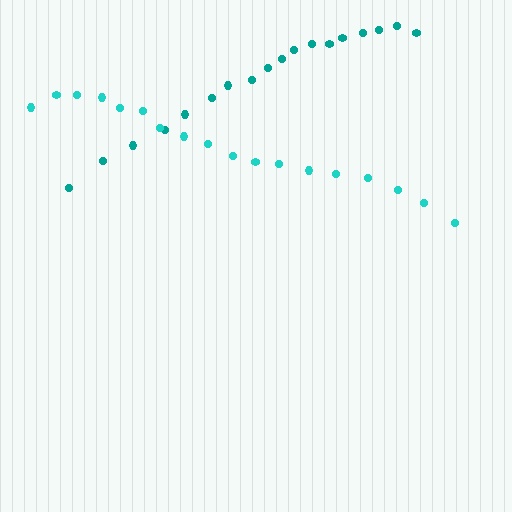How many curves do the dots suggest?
There are 2 distinct paths.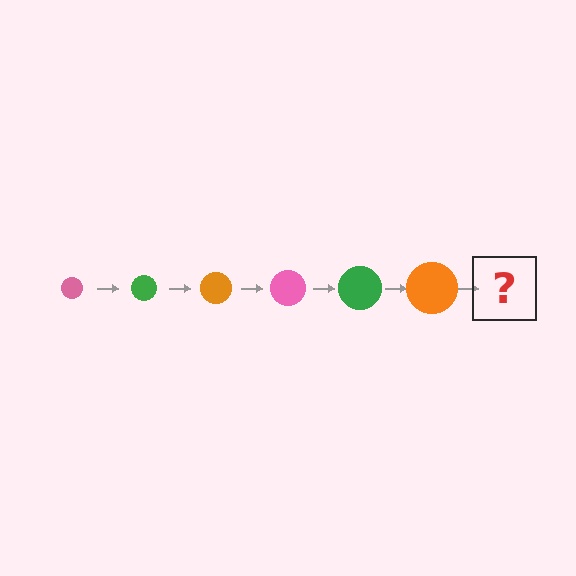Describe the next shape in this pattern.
It should be a pink circle, larger than the previous one.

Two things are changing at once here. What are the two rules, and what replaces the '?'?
The two rules are that the circle grows larger each step and the color cycles through pink, green, and orange. The '?' should be a pink circle, larger than the previous one.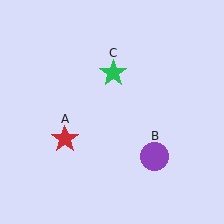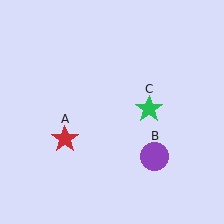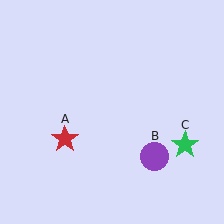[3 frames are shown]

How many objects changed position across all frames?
1 object changed position: green star (object C).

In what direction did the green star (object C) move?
The green star (object C) moved down and to the right.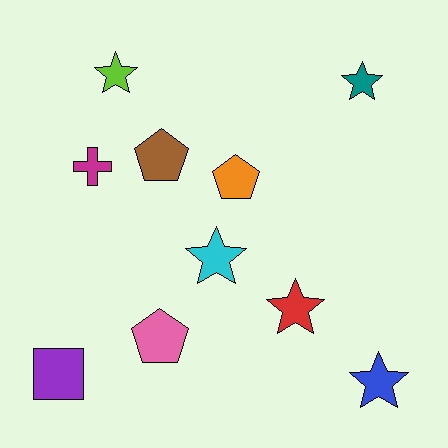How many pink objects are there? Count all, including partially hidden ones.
There is 1 pink object.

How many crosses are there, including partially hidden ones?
There is 1 cross.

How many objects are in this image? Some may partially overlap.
There are 10 objects.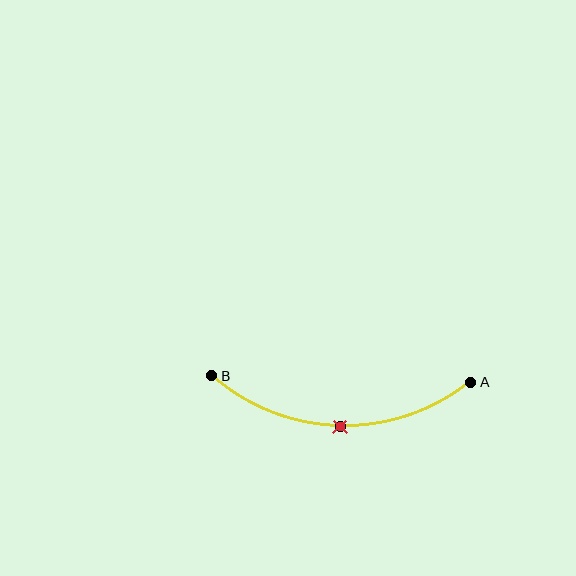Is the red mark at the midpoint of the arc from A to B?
Yes. The red mark lies on the arc at equal arc-length from both A and B — it is the arc midpoint.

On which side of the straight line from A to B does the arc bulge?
The arc bulges below the straight line connecting A and B.